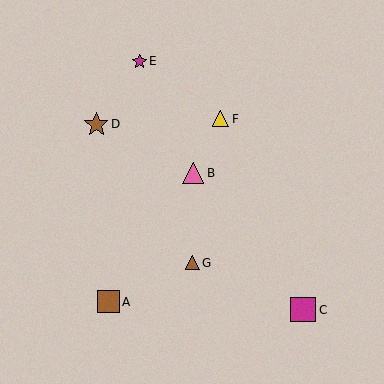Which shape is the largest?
The magenta square (labeled C) is the largest.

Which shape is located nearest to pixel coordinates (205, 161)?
The pink triangle (labeled B) at (193, 173) is nearest to that location.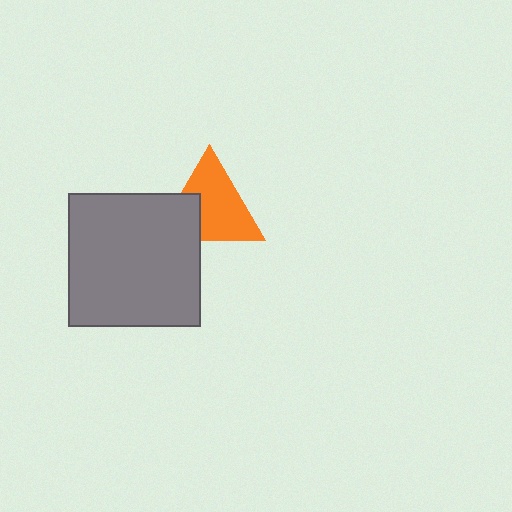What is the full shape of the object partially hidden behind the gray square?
The partially hidden object is an orange triangle.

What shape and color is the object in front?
The object in front is a gray square.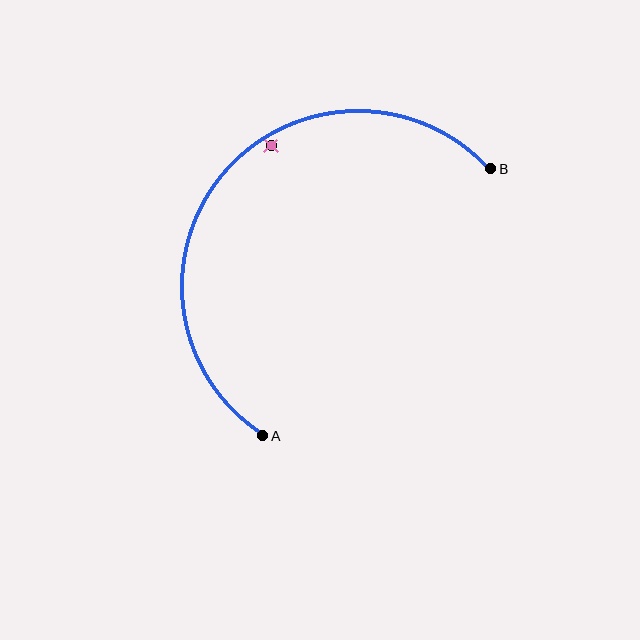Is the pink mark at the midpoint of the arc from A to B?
No — the pink mark does not lie on the arc at all. It sits slightly inside the curve.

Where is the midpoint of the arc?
The arc midpoint is the point on the curve farthest from the straight line joining A and B. It sits above and to the left of that line.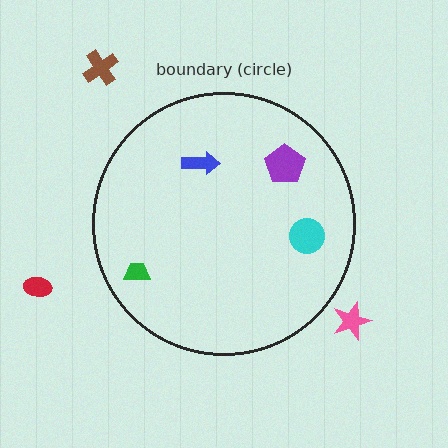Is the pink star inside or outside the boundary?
Outside.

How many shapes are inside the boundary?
4 inside, 3 outside.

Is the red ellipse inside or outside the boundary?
Outside.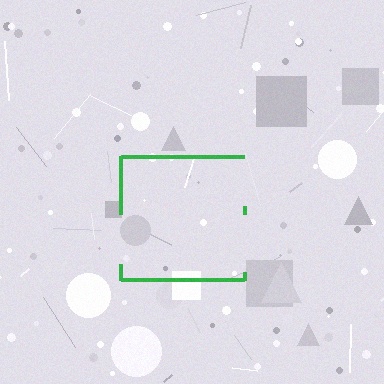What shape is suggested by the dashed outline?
The dashed outline suggests a square.